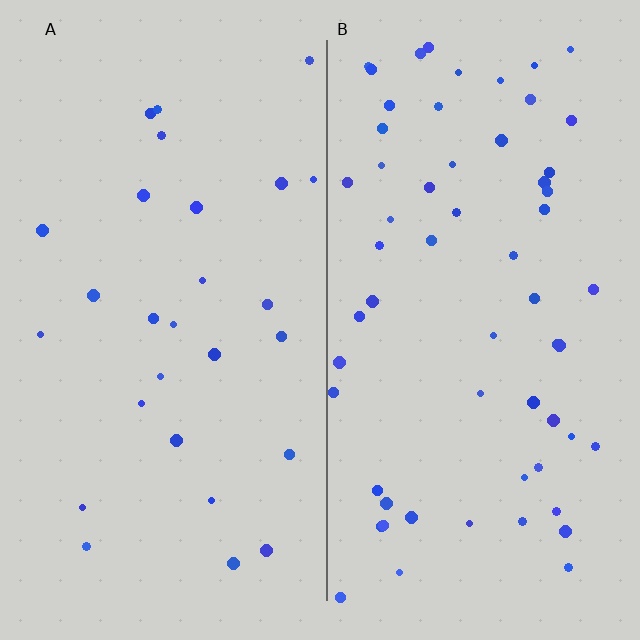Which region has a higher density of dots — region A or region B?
B (the right).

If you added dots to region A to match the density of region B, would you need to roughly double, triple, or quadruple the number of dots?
Approximately double.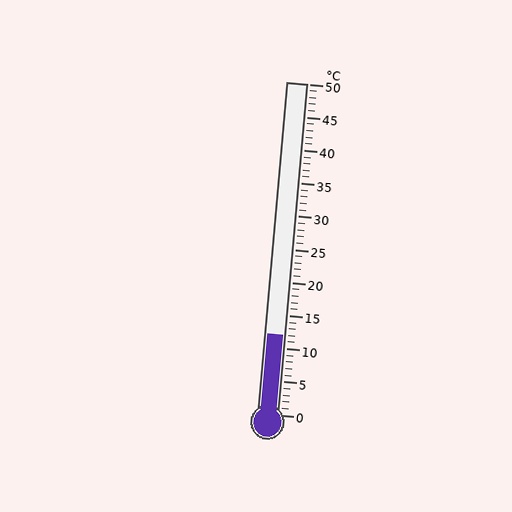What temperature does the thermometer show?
The thermometer shows approximately 12°C.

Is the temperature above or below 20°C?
The temperature is below 20°C.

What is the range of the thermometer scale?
The thermometer scale ranges from 0°C to 50°C.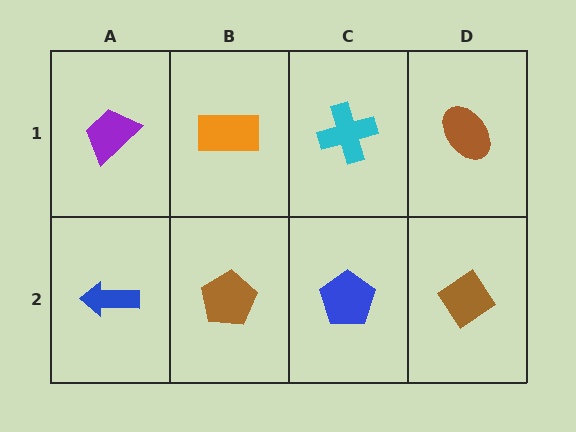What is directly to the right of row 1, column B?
A cyan cross.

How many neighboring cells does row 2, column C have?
3.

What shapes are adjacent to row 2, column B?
An orange rectangle (row 1, column B), a blue arrow (row 2, column A), a blue pentagon (row 2, column C).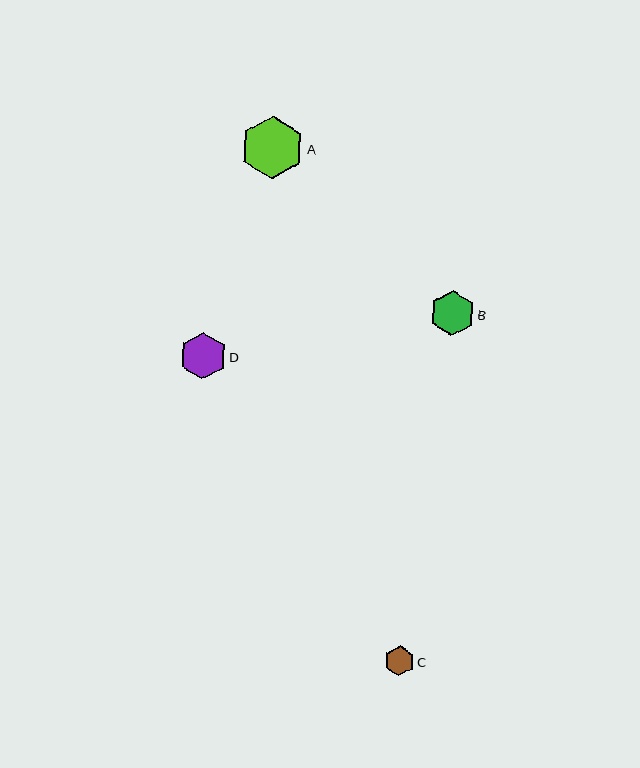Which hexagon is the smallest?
Hexagon C is the smallest with a size of approximately 30 pixels.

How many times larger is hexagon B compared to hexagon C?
Hexagon B is approximately 1.5 times the size of hexagon C.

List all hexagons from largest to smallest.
From largest to smallest: A, D, B, C.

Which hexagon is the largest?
Hexagon A is the largest with a size of approximately 63 pixels.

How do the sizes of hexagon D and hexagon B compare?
Hexagon D and hexagon B are approximately the same size.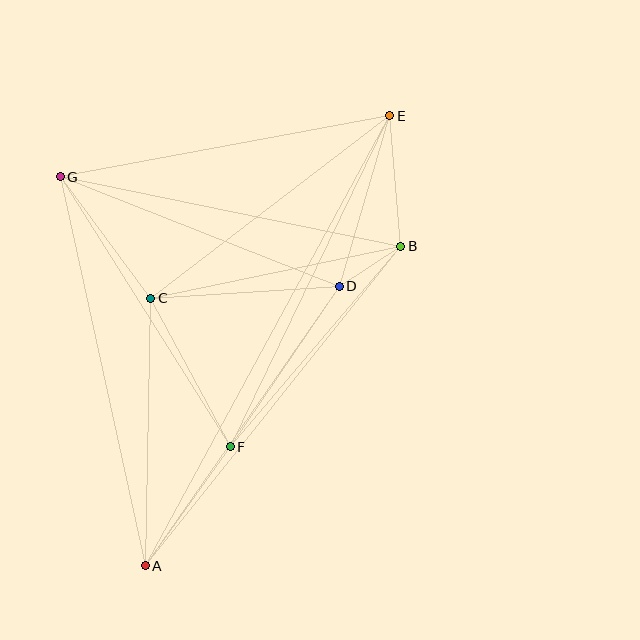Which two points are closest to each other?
Points B and D are closest to each other.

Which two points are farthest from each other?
Points A and E are farthest from each other.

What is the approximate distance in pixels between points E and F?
The distance between E and F is approximately 368 pixels.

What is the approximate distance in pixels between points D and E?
The distance between D and E is approximately 178 pixels.